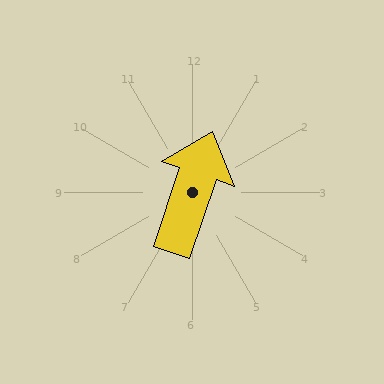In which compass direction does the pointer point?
North.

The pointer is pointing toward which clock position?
Roughly 1 o'clock.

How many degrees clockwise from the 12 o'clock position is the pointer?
Approximately 19 degrees.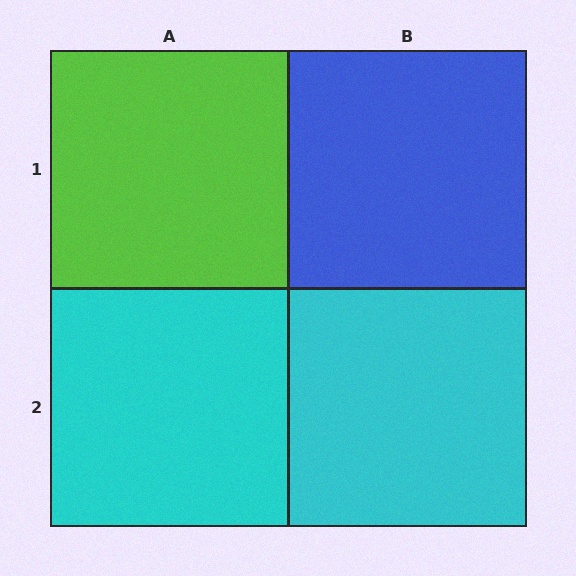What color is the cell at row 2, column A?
Cyan.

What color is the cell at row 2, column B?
Cyan.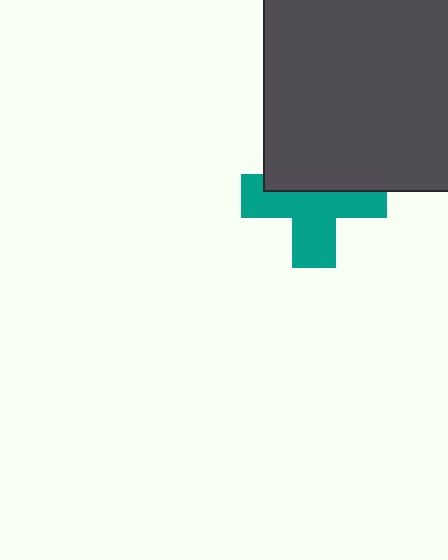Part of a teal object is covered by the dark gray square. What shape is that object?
It is a cross.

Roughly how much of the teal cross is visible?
About half of it is visible (roughly 59%).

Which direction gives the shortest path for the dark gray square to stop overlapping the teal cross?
Moving up gives the shortest separation.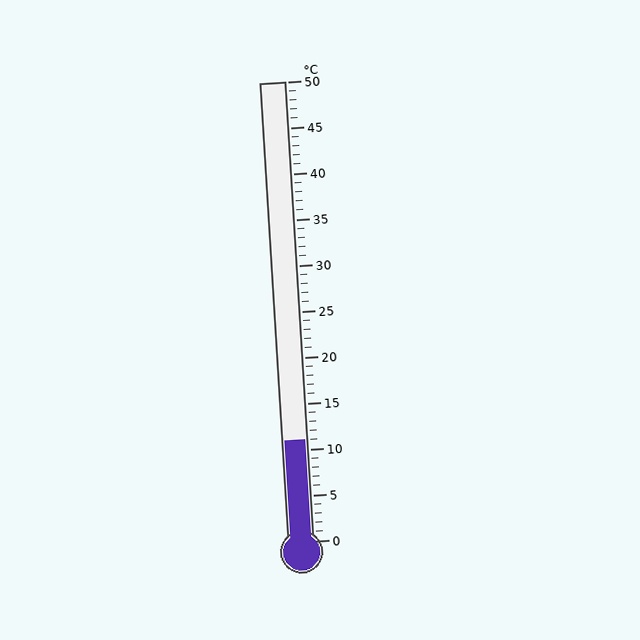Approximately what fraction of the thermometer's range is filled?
The thermometer is filled to approximately 20% of its range.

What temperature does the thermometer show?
The thermometer shows approximately 11°C.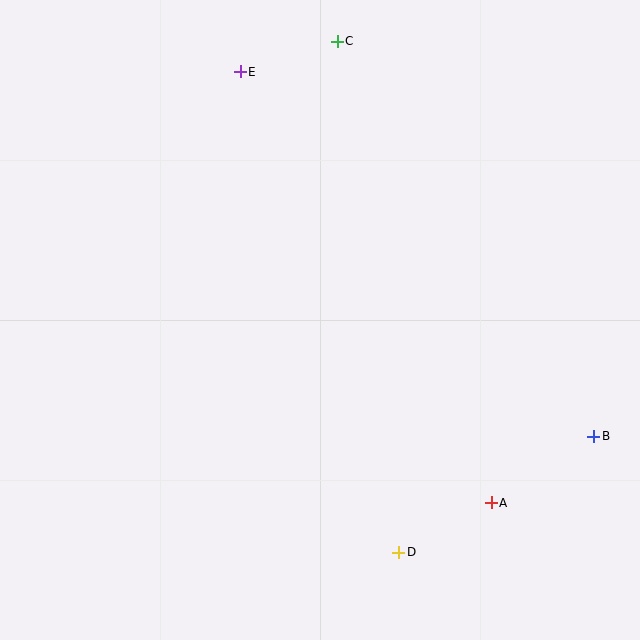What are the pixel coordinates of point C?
Point C is at (337, 41).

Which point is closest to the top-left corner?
Point E is closest to the top-left corner.